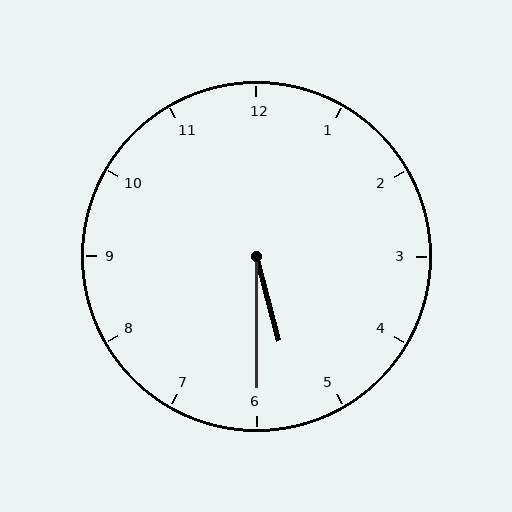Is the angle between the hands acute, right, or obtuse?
It is acute.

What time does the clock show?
5:30.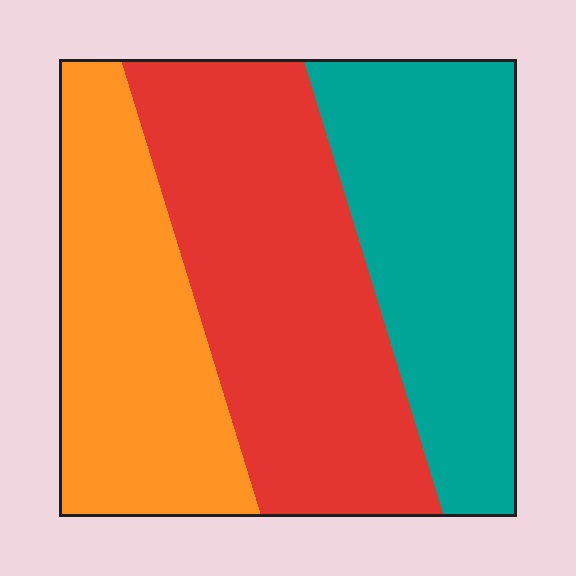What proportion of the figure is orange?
Orange takes up between a sixth and a third of the figure.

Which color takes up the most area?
Red, at roughly 40%.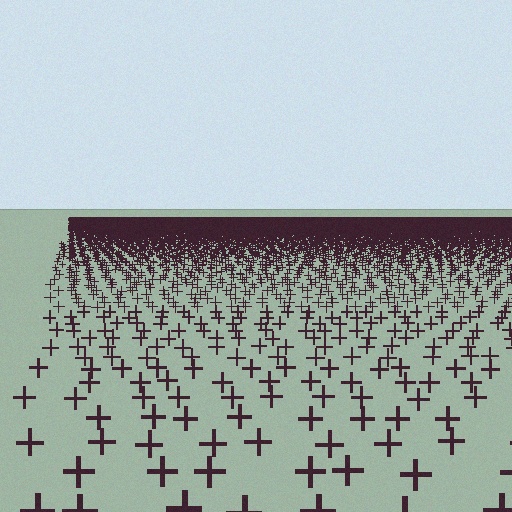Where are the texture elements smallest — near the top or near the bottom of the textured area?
Near the top.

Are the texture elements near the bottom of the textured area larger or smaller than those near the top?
Larger. Near the bottom, elements are closer to the viewer and appear at a bigger on-screen size.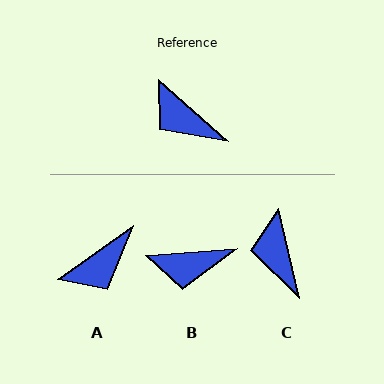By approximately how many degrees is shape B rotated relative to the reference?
Approximately 46 degrees counter-clockwise.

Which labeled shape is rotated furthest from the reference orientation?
A, about 78 degrees away.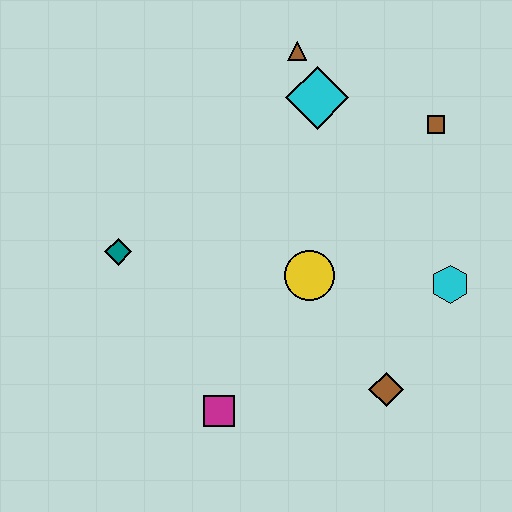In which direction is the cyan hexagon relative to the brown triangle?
The cyan hexagon is below the brown triangle.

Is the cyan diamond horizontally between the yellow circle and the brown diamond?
Yes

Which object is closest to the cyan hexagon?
The brown diamond is closest to the cyan hexagon.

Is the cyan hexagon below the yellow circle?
Yes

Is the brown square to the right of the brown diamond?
Yes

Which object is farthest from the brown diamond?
The brown triangle is farthest from the brown diamond.